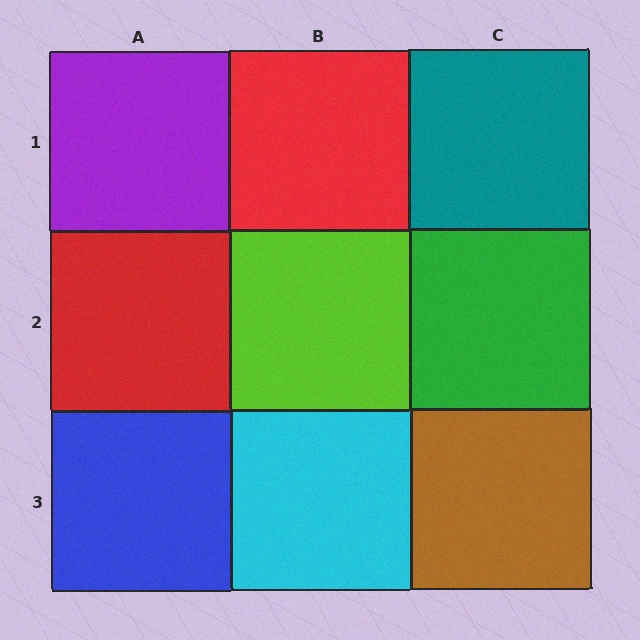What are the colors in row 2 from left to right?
Red, lime, green.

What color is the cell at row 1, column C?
Teal.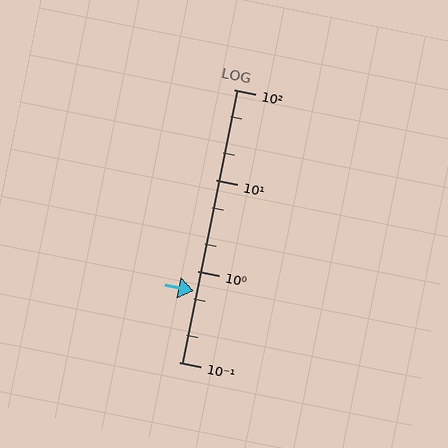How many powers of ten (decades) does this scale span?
The scale spans 3 decades, from 0.1 to 100.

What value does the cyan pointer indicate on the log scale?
The pointer indicates approximately 0.6.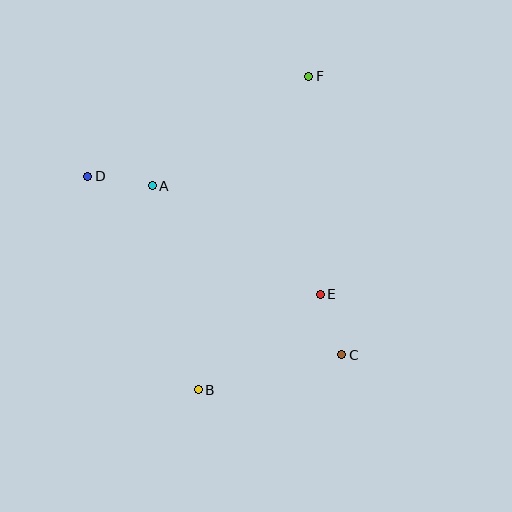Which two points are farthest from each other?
Points B and F are farthest from each other.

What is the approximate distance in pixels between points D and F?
The distance between D and F is approximately 243 pixels.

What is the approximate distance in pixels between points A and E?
The distance between A and E is approximately 200 pixels.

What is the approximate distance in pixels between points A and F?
The distance between A and F is approximately 191 pixels.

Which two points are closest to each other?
Points C and E are closest to each other.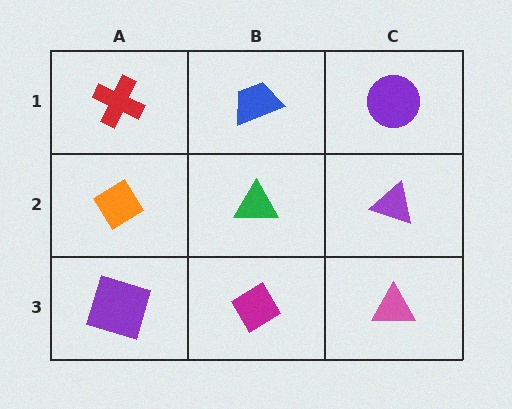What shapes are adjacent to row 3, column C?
A purple triangle (row 2, column C), a magenta diamond (row 3, column B).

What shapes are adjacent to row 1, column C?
A purple triangle (row 2, column C), a blue trapezoid (row 1, column B).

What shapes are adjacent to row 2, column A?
A red cross (row 1, column A), a purple square (row 3, column A), a green triangle (row 2, column B).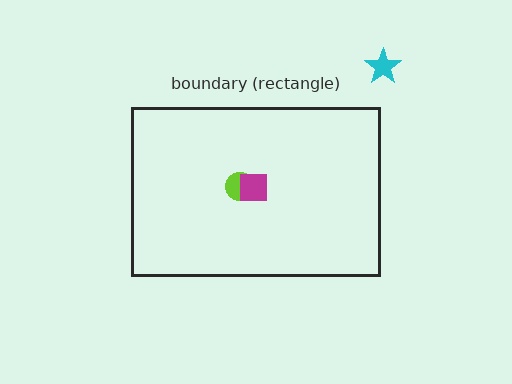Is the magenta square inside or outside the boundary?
Inside.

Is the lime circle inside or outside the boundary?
Inside.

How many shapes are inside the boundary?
2 inside, 1 outside.